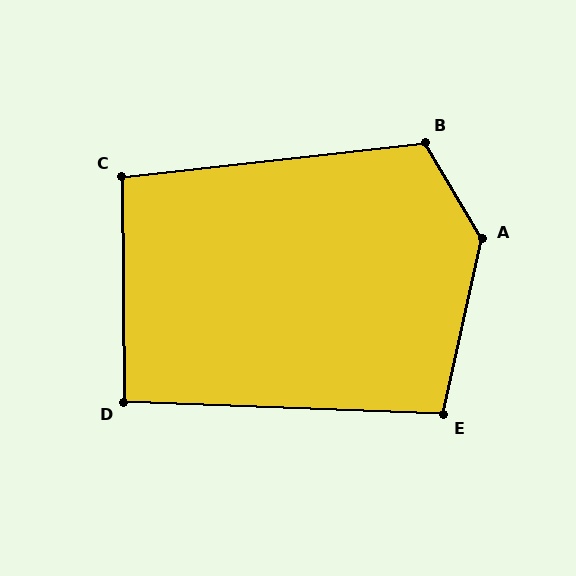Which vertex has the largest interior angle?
A, at approximately 137 degrees.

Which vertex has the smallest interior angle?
D, at approximately 93 degrees.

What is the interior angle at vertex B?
Approximately 114 degrees (obtuse).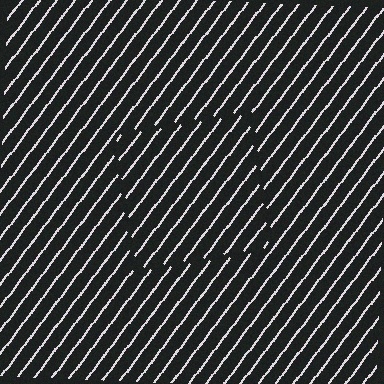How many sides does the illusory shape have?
4 sides — the line-ends trace a square.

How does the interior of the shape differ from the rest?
The interior of the shape contains the same grating, shifted by half a period — the contour is defined by the phase discontinuity where line-ends from the inner and outer gratings abut.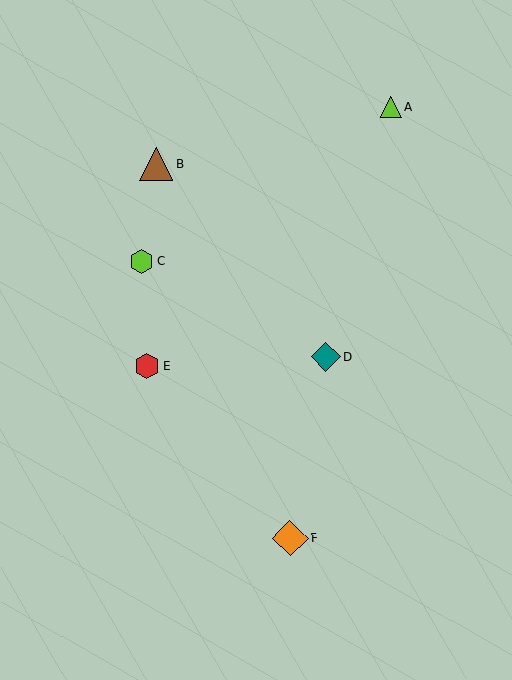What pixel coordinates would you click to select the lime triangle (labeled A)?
Click at (391, 106) to select the lime triangle A.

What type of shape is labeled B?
Shape B is a brown triangle.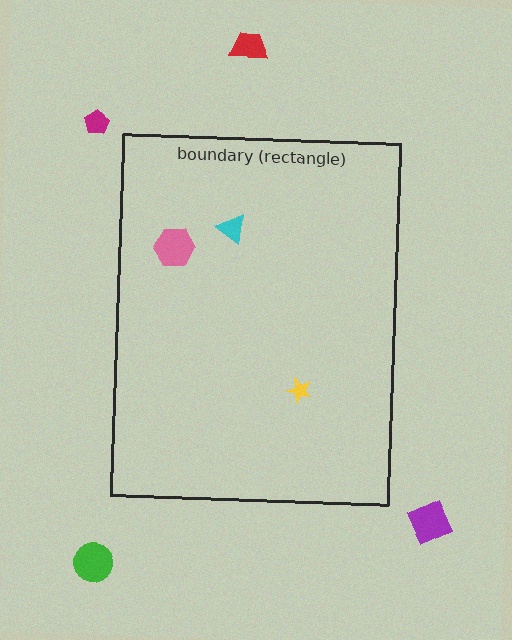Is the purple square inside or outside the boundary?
Outside.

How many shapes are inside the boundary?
3 inside, 4 outside.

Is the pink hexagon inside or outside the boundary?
Inside.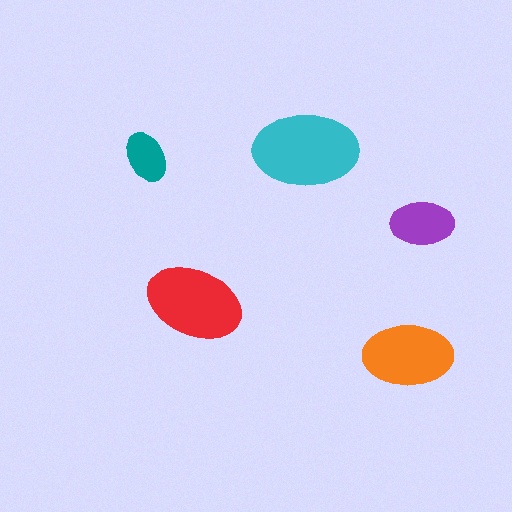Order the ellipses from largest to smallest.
the cyan one, the red one, the orange one, the purple one, the teal one.